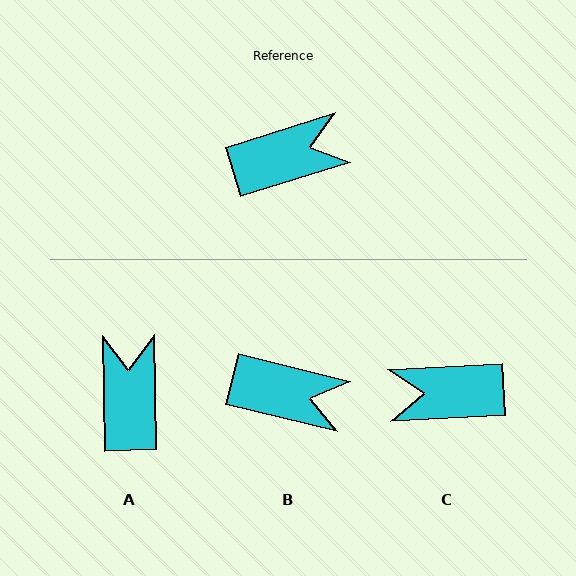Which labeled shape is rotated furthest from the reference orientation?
C, about 166 degrees away.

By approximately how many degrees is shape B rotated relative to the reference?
Approximately 31 degrees clockwise.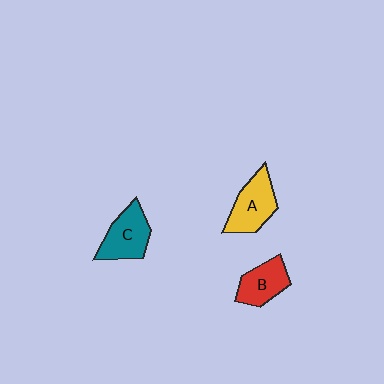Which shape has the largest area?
Shape A (yellow).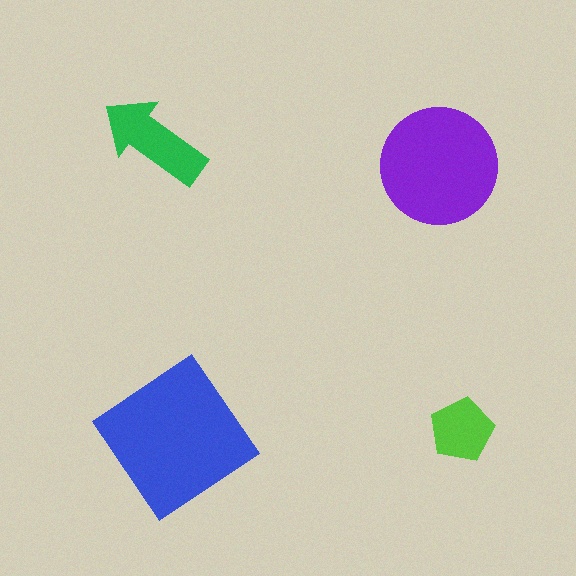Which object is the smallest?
The lime pentagon.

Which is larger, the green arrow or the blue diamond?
The blue diamond.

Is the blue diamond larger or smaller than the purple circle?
Larger.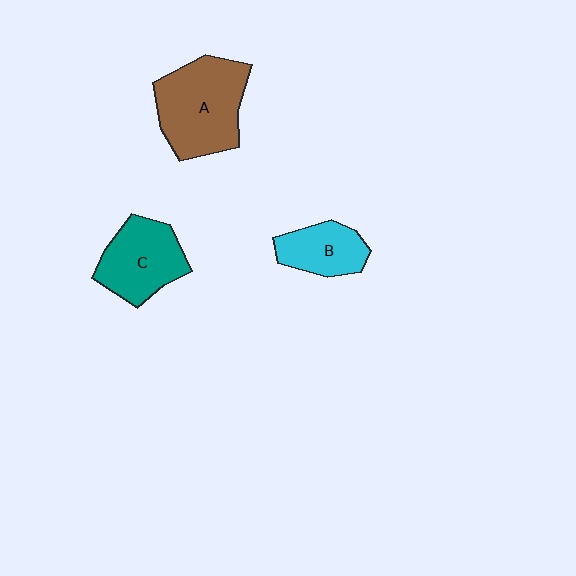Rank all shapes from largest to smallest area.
From largest to smallest: A (brown), C (teal), B (cyan).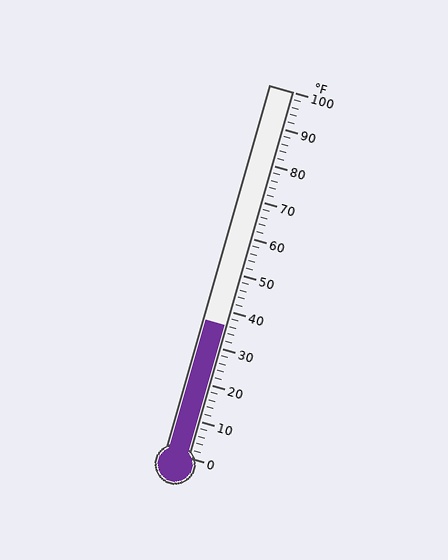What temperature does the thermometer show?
The thermometer shows approximately 36°F.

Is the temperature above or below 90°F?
The temperature is below 90°F.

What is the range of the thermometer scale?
The thermometer scale ranges from 0°F to 100°F.